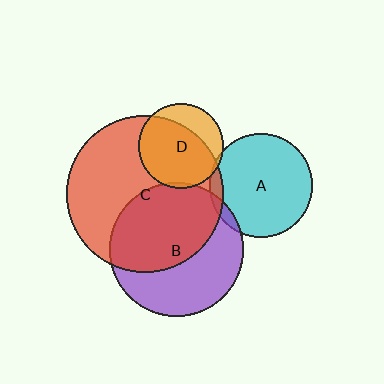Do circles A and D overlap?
Yes.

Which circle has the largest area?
Circle C (red).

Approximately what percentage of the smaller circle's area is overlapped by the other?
Approximately 5%.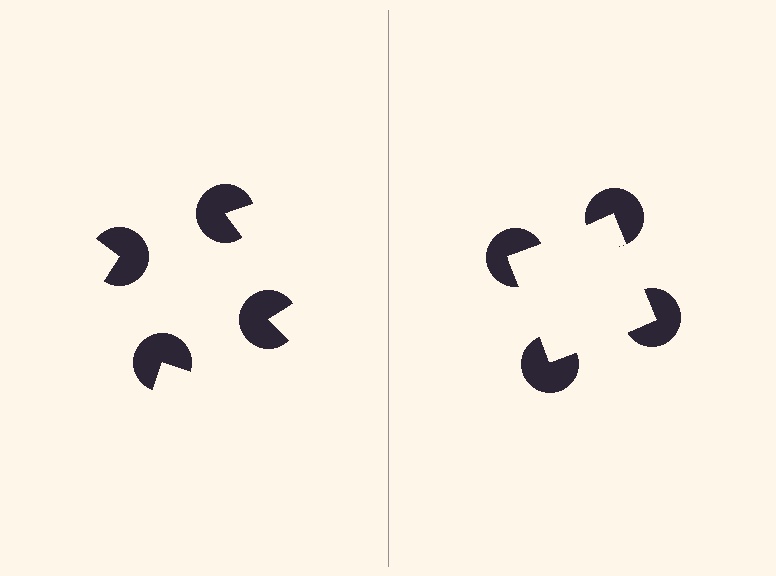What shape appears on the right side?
An illusory square.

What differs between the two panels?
The pac-man discs are positioned identically on both sides; only the wedge orientations differ. On the right they align to a square; on the left they are misaligned.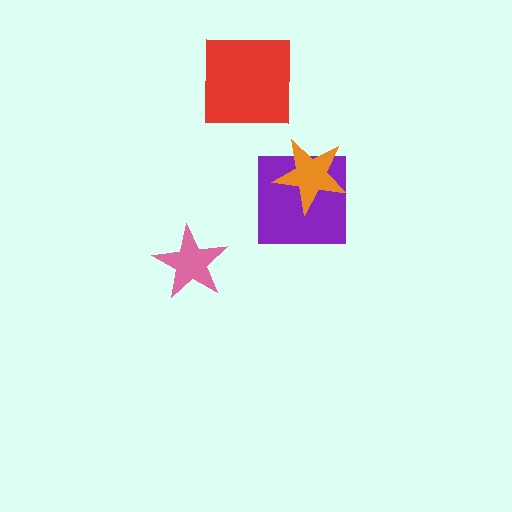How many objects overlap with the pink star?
0 objects overlap with the pink star.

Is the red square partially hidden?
No, no other shape covers it.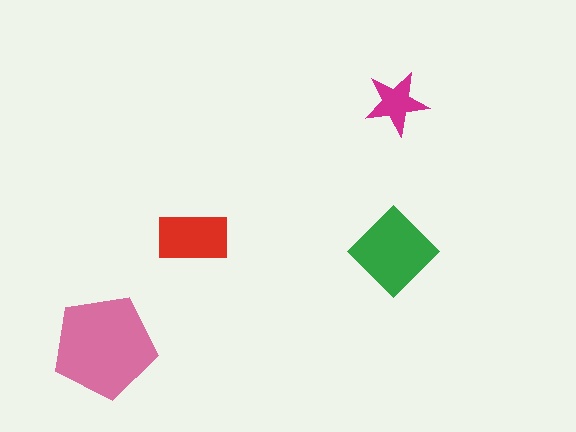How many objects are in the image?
There are 4 objects in the image.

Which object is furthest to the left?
The pink pentagon is leftmost.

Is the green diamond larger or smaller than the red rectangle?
Larger.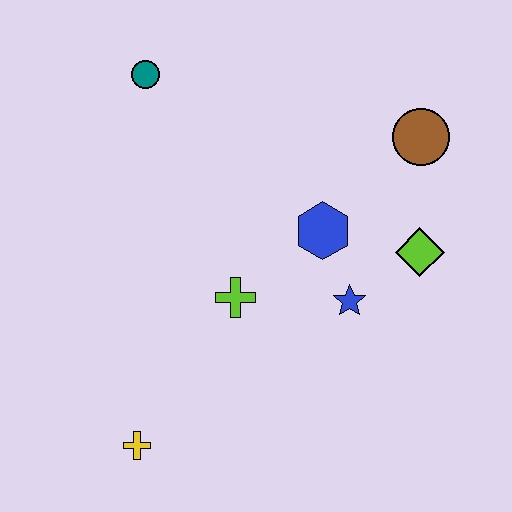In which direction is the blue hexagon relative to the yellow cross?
The blue hexagon is above the yellow cross.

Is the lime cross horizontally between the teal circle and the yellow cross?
No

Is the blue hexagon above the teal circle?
No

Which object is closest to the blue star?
The blue hexagon is closest to the blue star.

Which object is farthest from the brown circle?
The yellow cross is farthest from the brown circle.